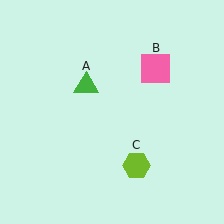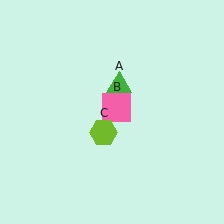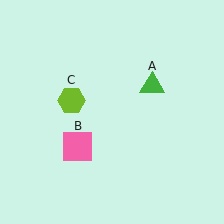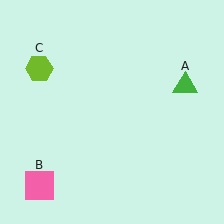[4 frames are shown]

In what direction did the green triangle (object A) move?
The green triangle (object A) moved right.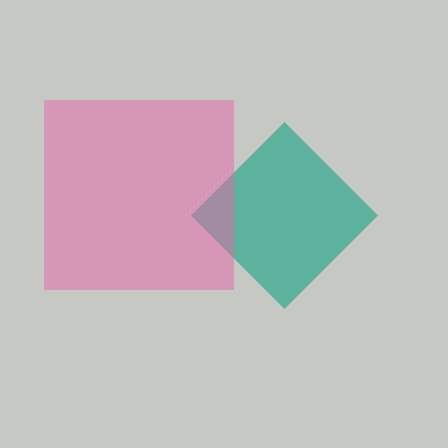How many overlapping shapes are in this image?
There are 2 overlapping shapes in the image.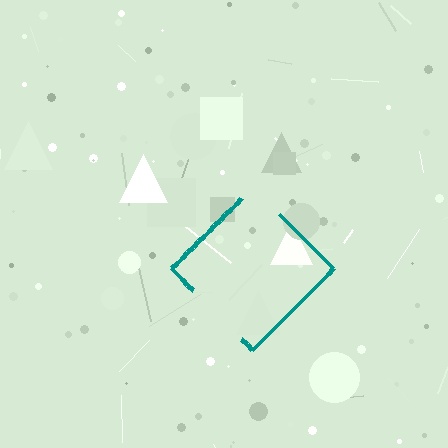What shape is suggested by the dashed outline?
The dashed outline suggests a diamond.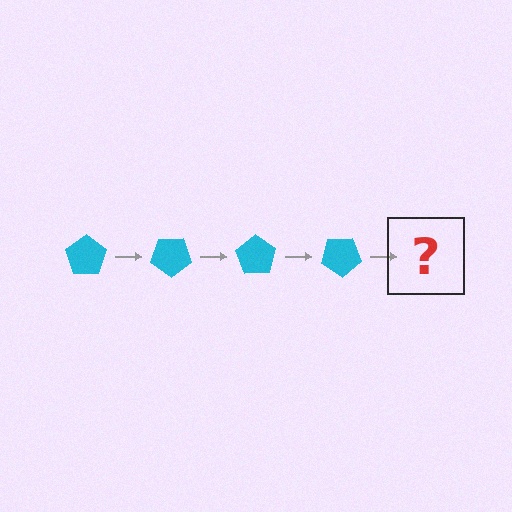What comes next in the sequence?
The next element should be a cyan pentagon rotated 140 degrees.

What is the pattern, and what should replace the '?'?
The pattern is that the pentagon rotates 35 degrees each step. The '?' should be a cyan pentagon rotated 140 degrees.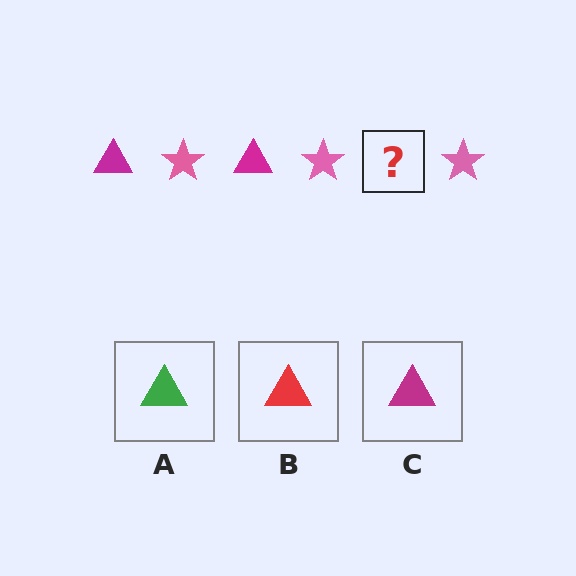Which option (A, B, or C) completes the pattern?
C.